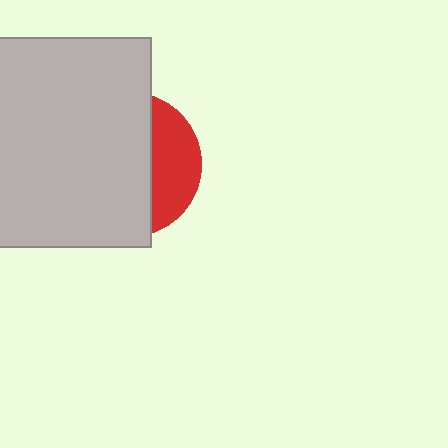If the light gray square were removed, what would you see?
You would see the complete red circle.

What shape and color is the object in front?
The object in front is a light gray square.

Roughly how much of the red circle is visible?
A small part of it is visible (roughly 31%).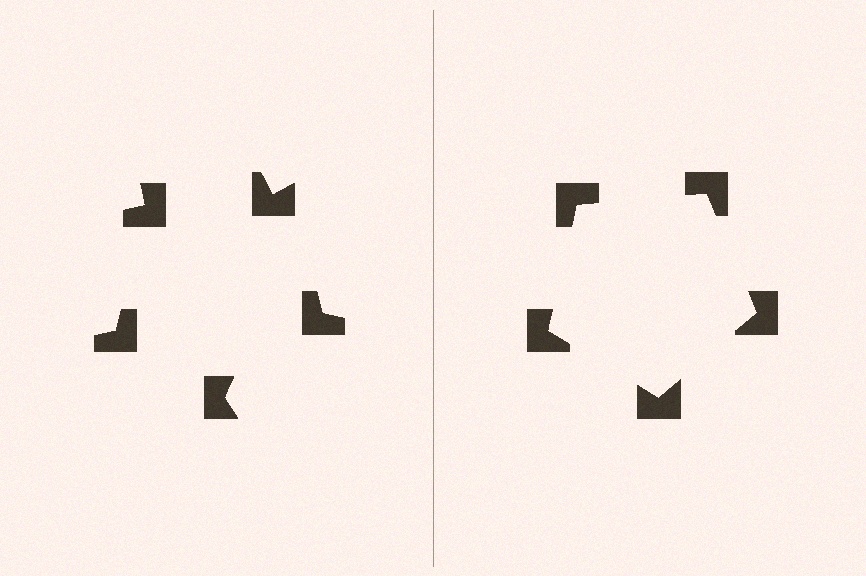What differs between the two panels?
The notched squares are positioned identically on both sides; only the wedge orientations differ. On the right they align to a pentagon; on the left they are misaligned.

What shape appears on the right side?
An illusory pentagon.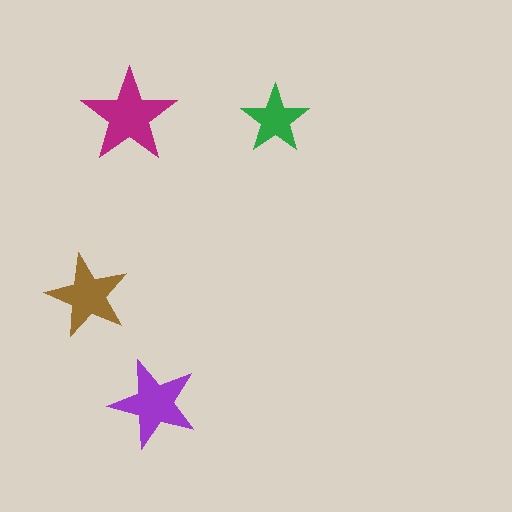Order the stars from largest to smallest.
the magenta one, the purple one, the brown one, the green one.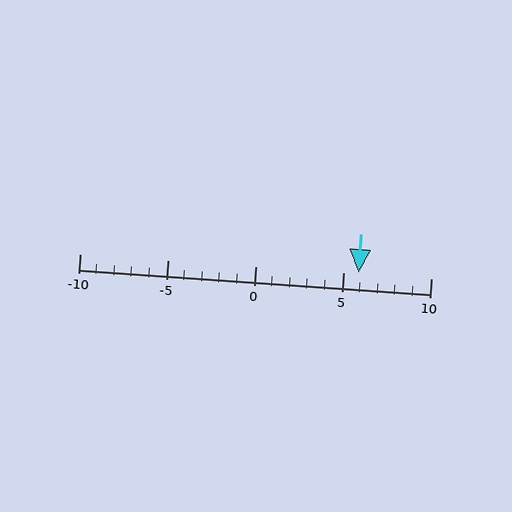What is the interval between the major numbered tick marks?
The major tick marks are spaced 5 units apart.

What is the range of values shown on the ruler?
The ruler shows values from -10 to 10.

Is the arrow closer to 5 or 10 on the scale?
The arrow is closer to 5.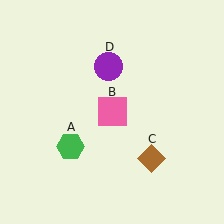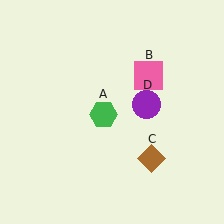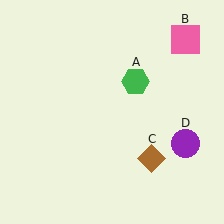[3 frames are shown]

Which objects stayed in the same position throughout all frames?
Brown diamond (object C) remained stationary.